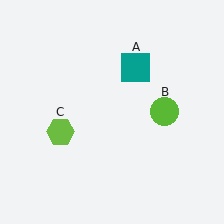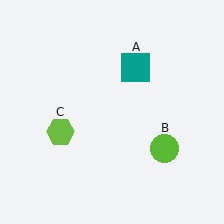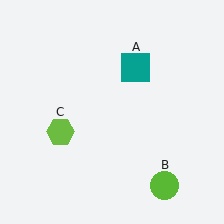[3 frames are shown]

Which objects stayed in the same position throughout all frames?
Teal square (object A) and lime hexagon (object C) remained stationary.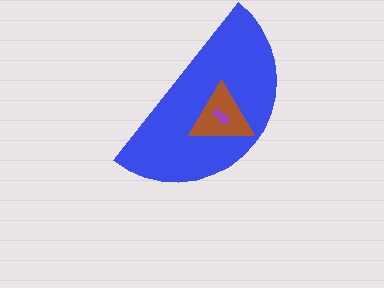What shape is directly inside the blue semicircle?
The brown triangle.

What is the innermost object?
The purple arrow.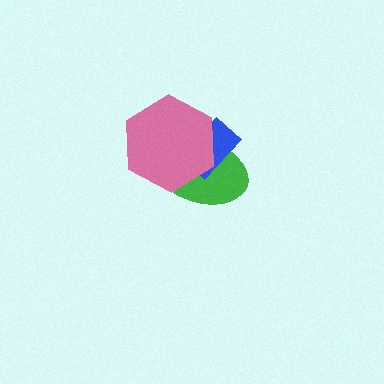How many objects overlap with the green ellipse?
2 objects overlap with the green ellipse.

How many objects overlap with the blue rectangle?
2 objects overlap with the blue rectangle.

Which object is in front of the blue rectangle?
The pink hexagon is in front of the blue rectangle.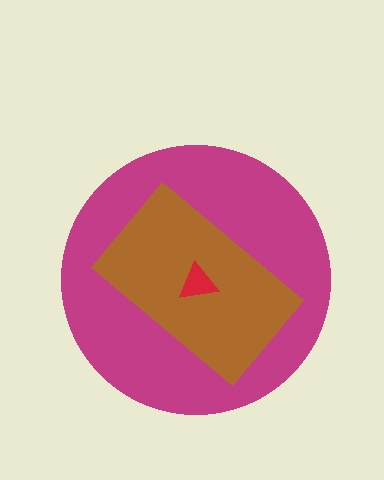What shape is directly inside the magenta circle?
The brown rectangle.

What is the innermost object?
The red triangle.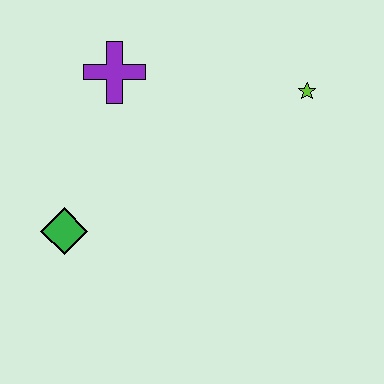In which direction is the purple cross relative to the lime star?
The purple cross is to the left of the lime star.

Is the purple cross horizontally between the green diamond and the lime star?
Yes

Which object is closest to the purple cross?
The green diamond is closest to the purple cross.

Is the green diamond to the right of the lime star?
No